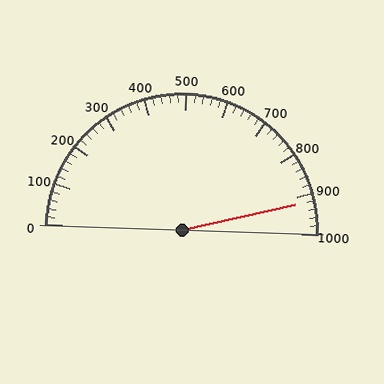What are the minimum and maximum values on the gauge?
The gauge ranges from 0 to 1000.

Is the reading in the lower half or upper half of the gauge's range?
The reading is in the upper half of the range (0 to 1000).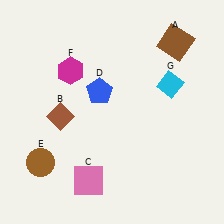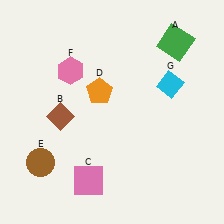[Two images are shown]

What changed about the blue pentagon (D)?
In Image 1, D is blue. In Image 2, it changed to orange.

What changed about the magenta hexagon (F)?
In Image 1, F is magenta. In Image 2, it changed to pink.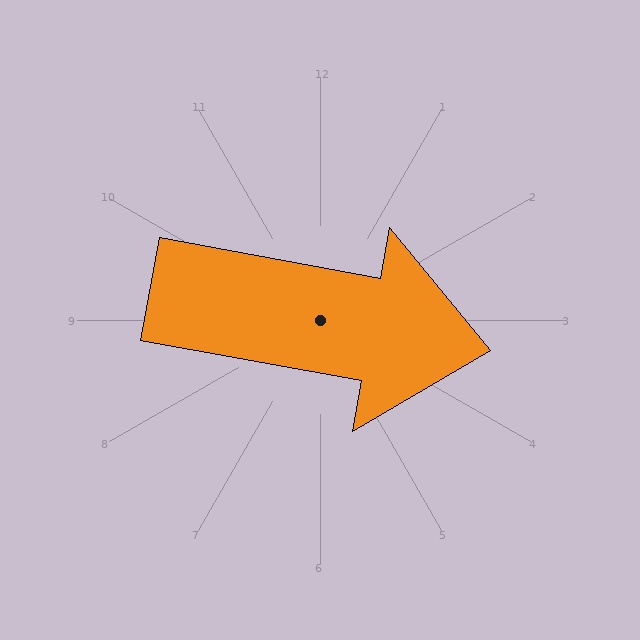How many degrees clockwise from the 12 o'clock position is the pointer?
Approximately 100 degrees.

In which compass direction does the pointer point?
East.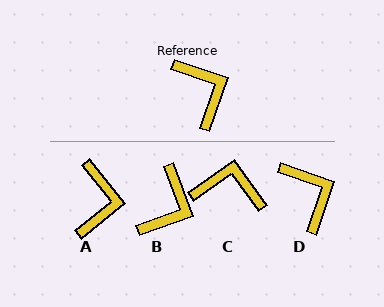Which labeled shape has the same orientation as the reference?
D.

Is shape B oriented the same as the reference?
No, it is off by about 51 degrees.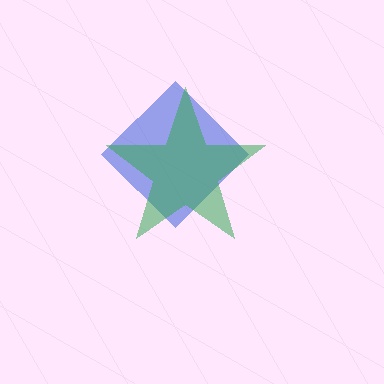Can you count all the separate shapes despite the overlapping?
Yes, there are 2 separate shapes.